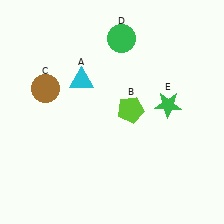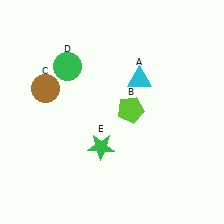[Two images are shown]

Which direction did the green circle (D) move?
The green circle (D) moved left.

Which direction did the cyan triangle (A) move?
The cyan triangle (A) moved right.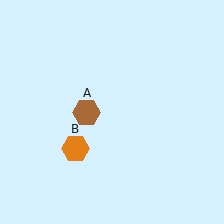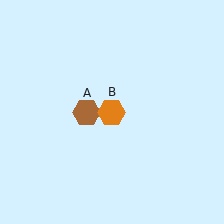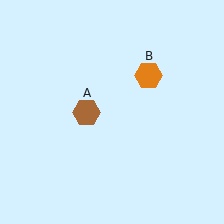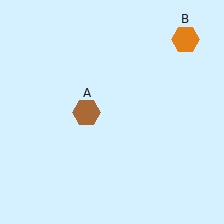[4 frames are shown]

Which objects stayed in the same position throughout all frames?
Brown hexagon (object A) remained stationary.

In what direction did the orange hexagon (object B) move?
The orange hexagon (object B) moved up and to the right.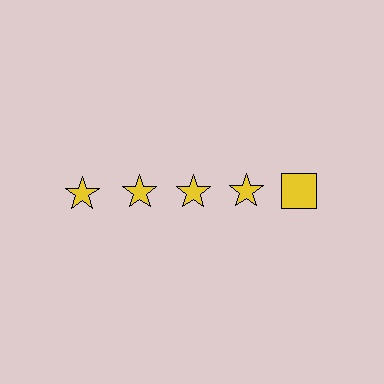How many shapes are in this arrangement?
There are 5 shapes arranged in a grid pattern.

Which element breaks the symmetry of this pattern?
The yellow square in the top row, rightmost column breaks the symmetry. All other shapes are yellow stars.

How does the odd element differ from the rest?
It has a different shape: square instead of star.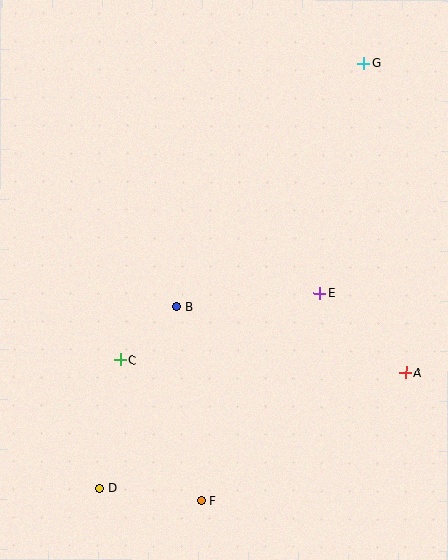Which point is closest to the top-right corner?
Point G is closest to the top-right corner.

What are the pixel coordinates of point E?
Point E is at (320, 293).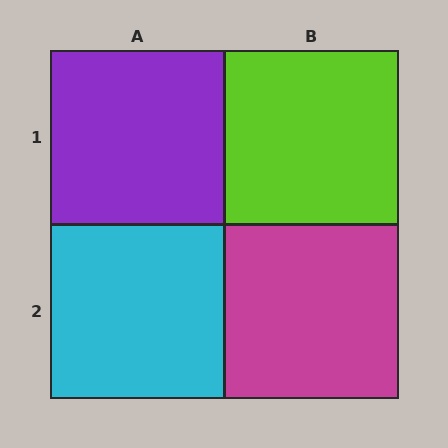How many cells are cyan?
1 cell is cyan.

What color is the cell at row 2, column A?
Cyan.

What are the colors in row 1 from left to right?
Purple, lime.